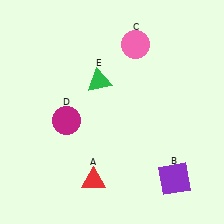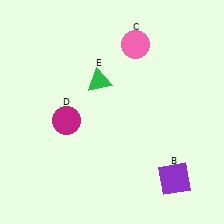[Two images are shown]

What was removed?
The red triangle (A) was removed in Image 2.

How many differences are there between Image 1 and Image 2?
There is 1 difference between the two images.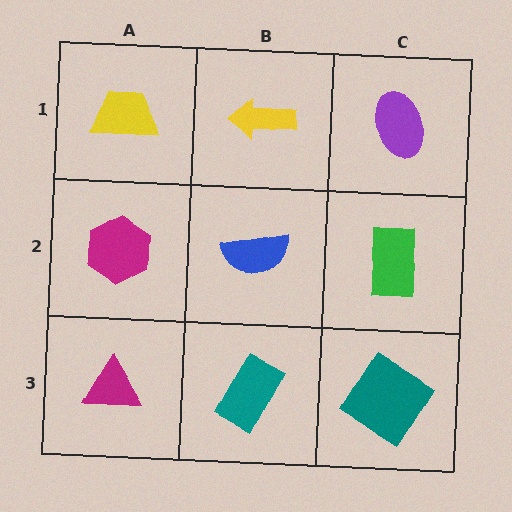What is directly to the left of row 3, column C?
A teal rectangle.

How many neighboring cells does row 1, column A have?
2.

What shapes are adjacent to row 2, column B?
A yellow arrow (row 1, column B), a teal rectangle (row 3, column B), a magenta hexagon (row 2, column A), a green rectangle (row 2, column C).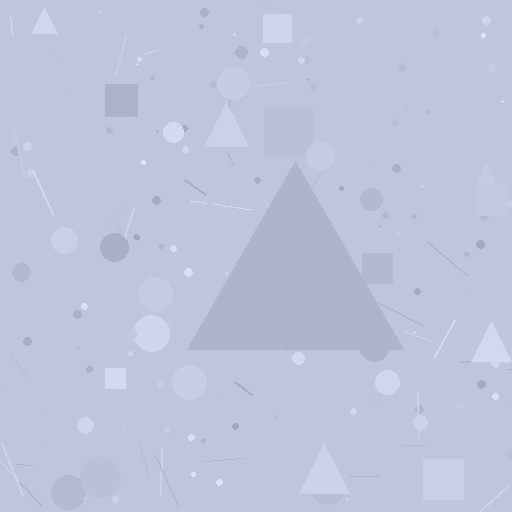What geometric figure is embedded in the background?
A triangle is embedded in the background.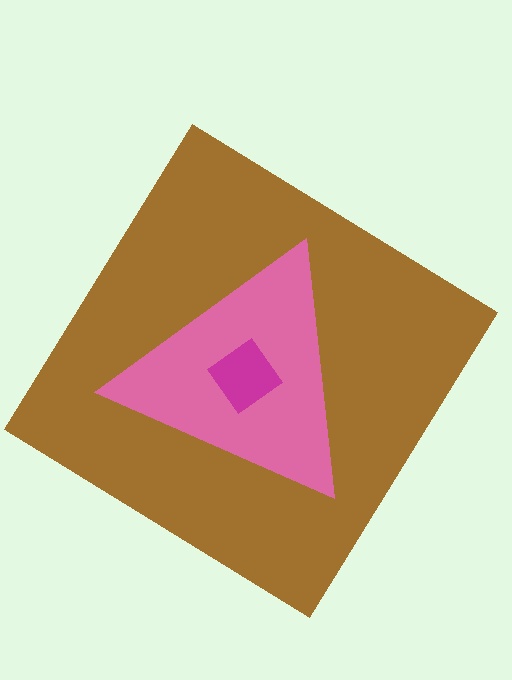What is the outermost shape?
The brown diamond.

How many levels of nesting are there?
3.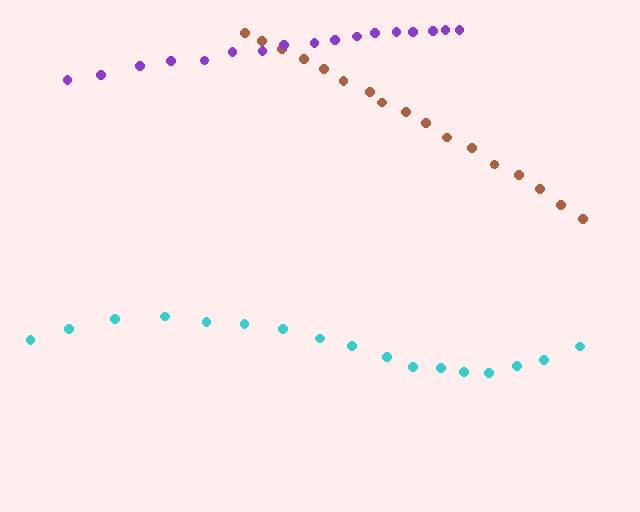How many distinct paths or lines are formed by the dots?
There are 3 distinct paths.